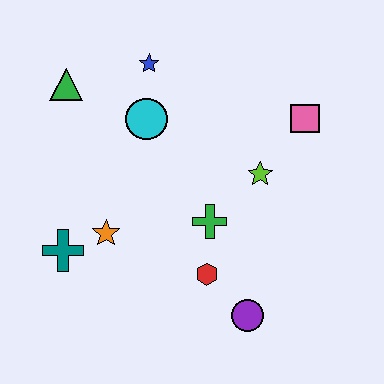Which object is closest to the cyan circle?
The blue star is closest to the cyan circle.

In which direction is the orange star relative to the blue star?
The orange star is below the blue star.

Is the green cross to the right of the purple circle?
No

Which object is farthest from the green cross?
The green triangle is farthest from the green cross.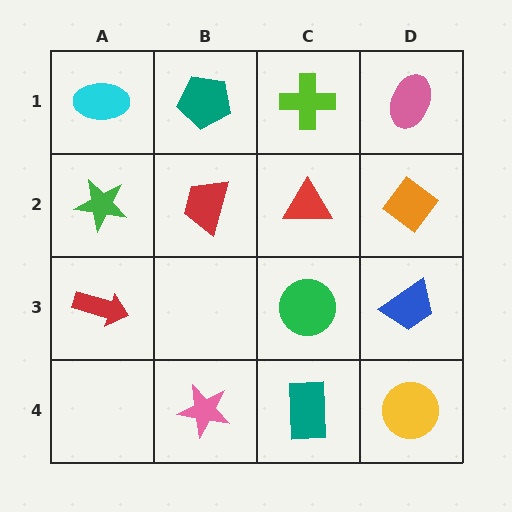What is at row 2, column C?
A red triangle.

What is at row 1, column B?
A teal pentagon.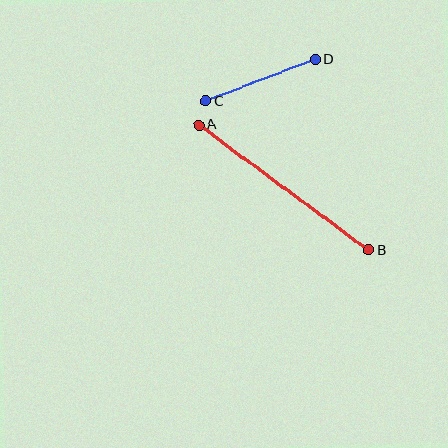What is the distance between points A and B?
The distance is approximately 211 pixels.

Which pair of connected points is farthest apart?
Points A and B are farthest apart.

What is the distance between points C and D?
The distance is approximately 117 pixels.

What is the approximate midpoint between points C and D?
The midpoint is at approximately (260, 80) pixels.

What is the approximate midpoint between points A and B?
The midpoint is at approximately (284, 188) pixels.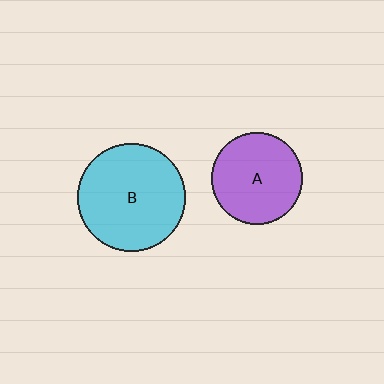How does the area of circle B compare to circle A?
Approximately 1.4 times.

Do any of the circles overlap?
No, none of the circles overlap.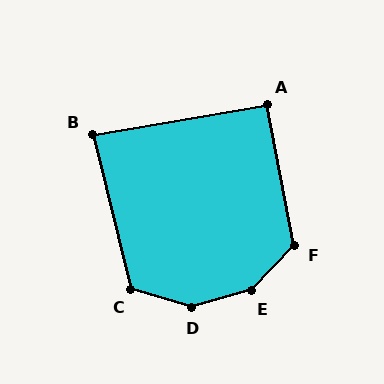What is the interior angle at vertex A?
Approximately 91 degrees (approximately right).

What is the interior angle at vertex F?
Approximately 126 degrees (obtuse).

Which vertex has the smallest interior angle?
B, at approximately 86 degrees.